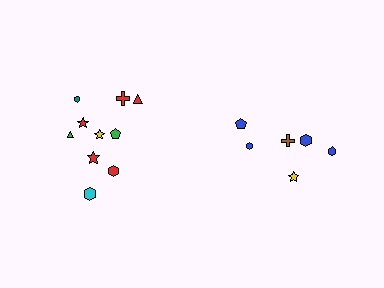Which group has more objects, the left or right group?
The left group.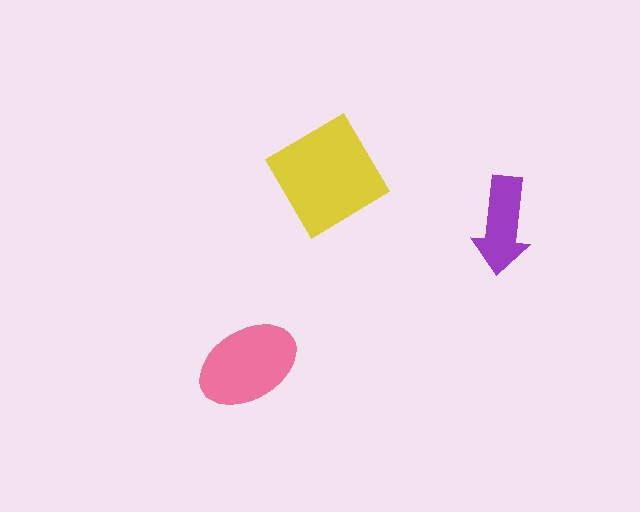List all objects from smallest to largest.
The purple arrow, the pink ellipse, the yellow diamond.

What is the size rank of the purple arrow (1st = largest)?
3rd.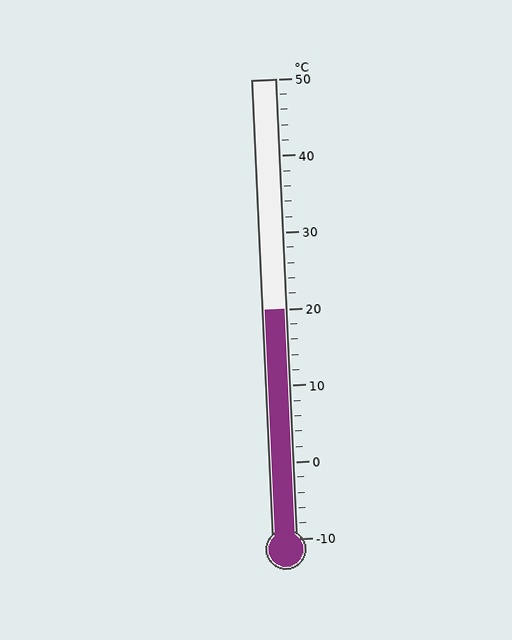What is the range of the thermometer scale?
The thermometer scale ranges from -10°C to 50°C.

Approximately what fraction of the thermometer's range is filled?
The thermometer is filled to approximately 50% of its range.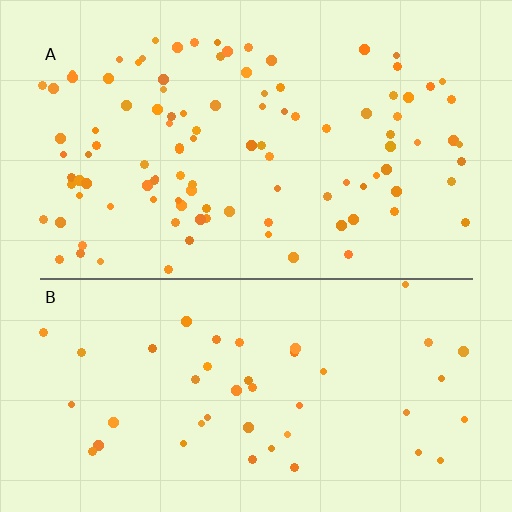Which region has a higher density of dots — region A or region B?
A (the top).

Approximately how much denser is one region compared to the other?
Approximately 2.4× — region A over region B.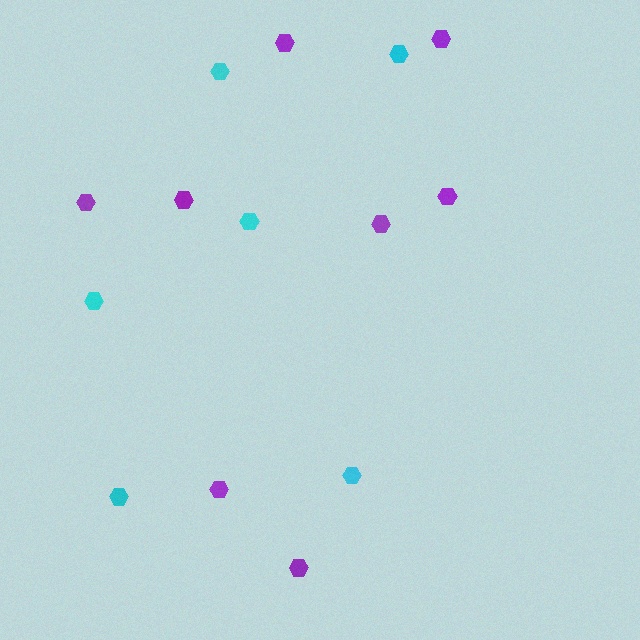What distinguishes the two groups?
There are 2 groups: one group of cyan hexagons (6) and one group of purple hexagons (8).